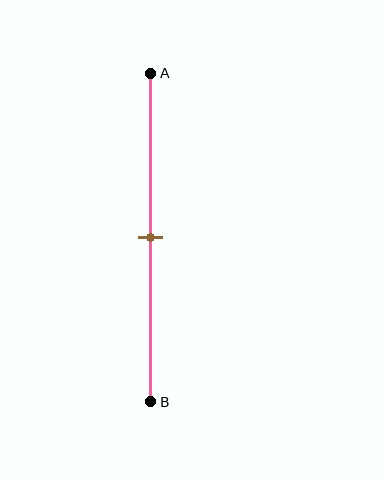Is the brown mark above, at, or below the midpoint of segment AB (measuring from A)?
The brown mark is approximately at the midpoint of segment AB.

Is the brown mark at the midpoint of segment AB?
Yes, the mark is approximately at the midpoint.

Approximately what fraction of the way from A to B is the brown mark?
The brown mark is approximately 50% of the way from A to B.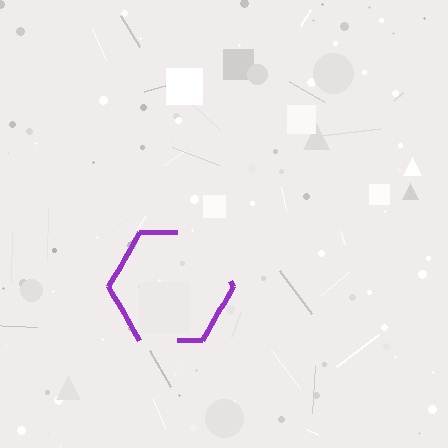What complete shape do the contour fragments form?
The contour fragments form a hexagon.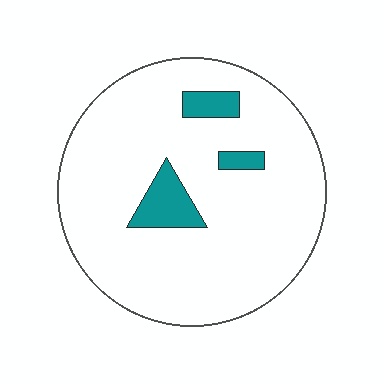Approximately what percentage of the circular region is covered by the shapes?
Approximately 10%.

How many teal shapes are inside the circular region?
3.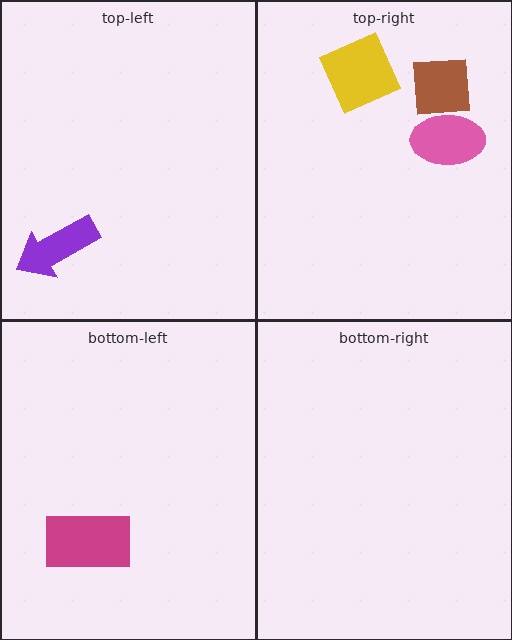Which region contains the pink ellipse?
The top-right region.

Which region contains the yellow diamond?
The top-right region.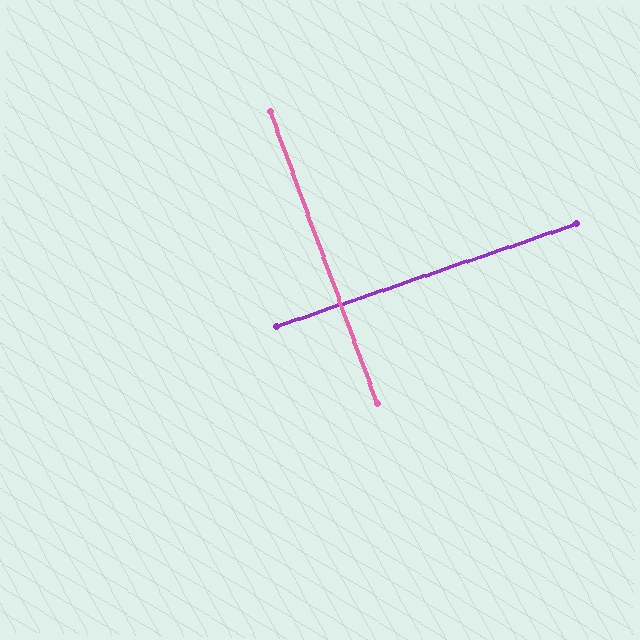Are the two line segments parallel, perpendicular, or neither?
Perpendicular — they meet at approximately 89°.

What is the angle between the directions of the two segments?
Approximately 89 degrees.